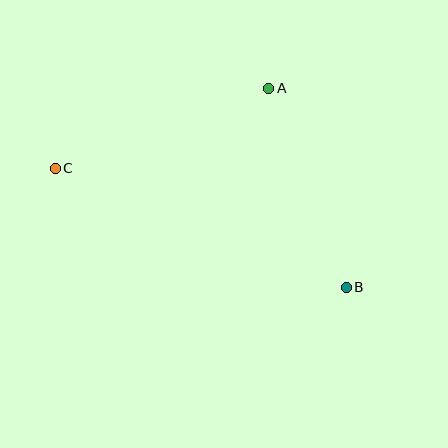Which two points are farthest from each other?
Points B and C are farthest from each other.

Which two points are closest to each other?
Points A and B are closest to each other.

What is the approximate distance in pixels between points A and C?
The distance between A and C is approximately 228 pixels.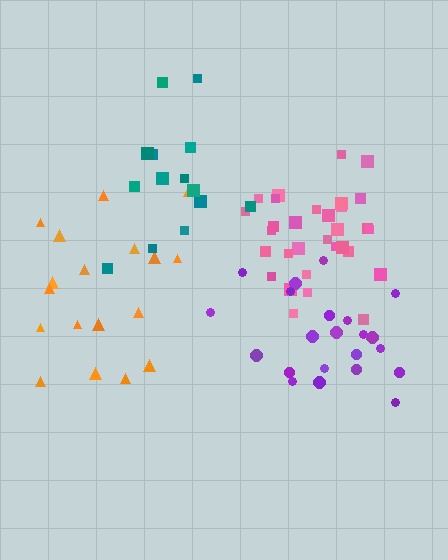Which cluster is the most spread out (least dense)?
Orange.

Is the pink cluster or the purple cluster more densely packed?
Pink.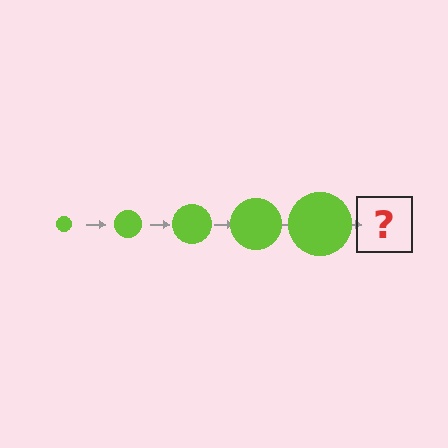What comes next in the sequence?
The next element should be a lime circle, larger than the previous one.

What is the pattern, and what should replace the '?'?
The pattern is that the circle gets progressively larger each step. The '?' should be a lime circle, larger than the previous one.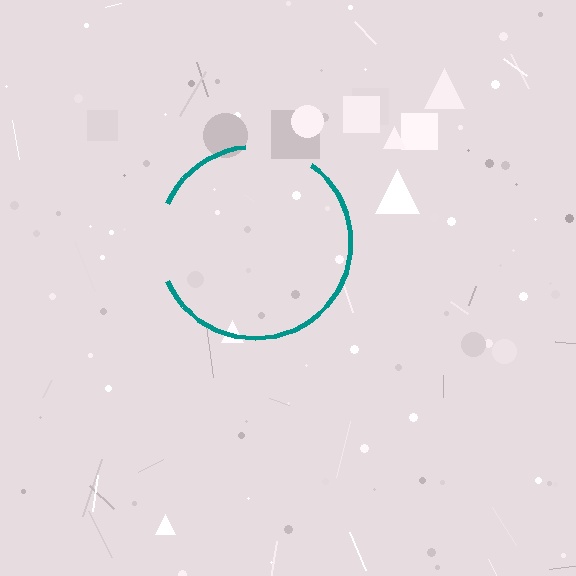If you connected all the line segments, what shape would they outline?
They would outline a circle.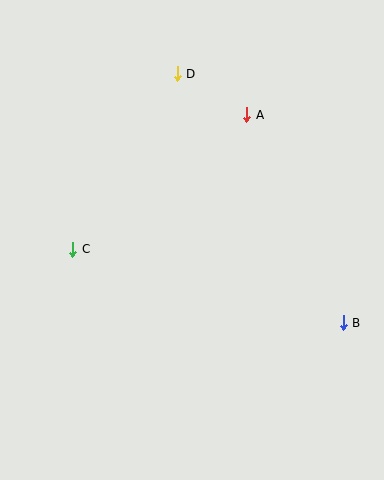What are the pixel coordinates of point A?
Point A is at (247, 115).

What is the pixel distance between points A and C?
The distance between A and C is 220 pixels.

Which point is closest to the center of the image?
Point C at (73, 249) is closest to the center.